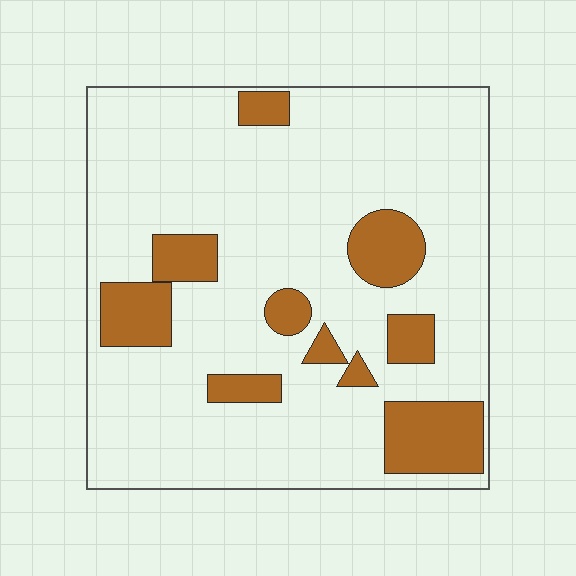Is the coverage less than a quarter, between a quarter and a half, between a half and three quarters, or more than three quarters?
Less than a quarter.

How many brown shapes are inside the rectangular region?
10.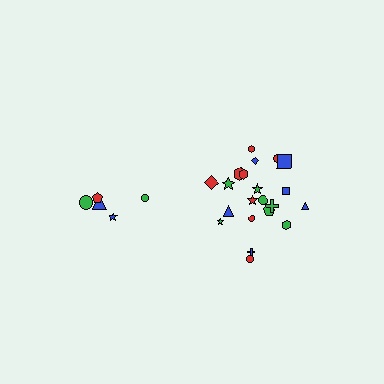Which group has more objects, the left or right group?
The right group.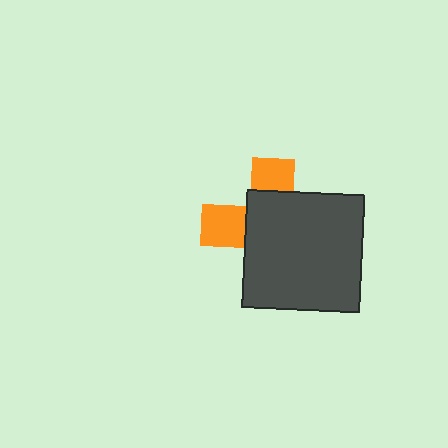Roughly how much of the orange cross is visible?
A small part of it is visible (roughly 32%).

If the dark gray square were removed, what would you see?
You would see the complete orange cross.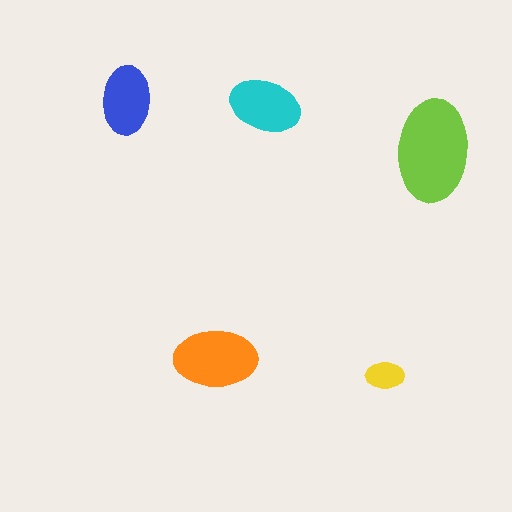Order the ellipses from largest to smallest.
the lime one, the orange one, the cyan one, the blue one, the yellow one.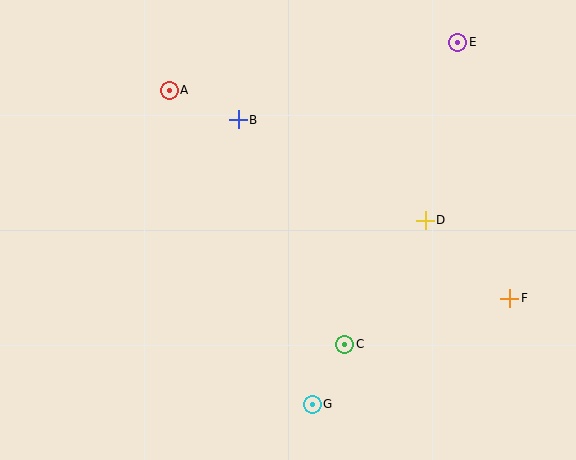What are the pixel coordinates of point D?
Point D is at (425, 220).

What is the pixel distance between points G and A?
The distance between G and A is 345 pixels.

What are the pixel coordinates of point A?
Point A is at (169, 90).